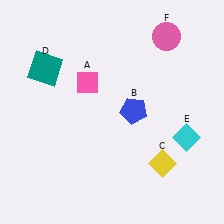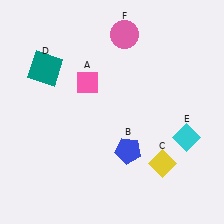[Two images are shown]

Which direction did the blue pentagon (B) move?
The blue pentagon (B) moved down.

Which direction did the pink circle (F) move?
The pink circle (F) moved left.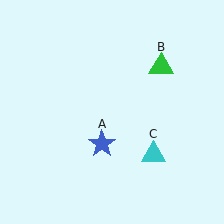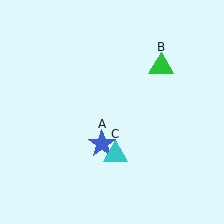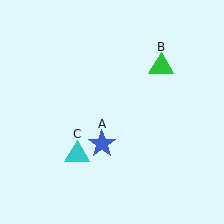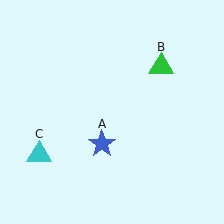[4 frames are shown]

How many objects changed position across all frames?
1 object changed position: cyan triangle (object C).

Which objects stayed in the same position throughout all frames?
Blue star (object A) and green triangle (object B) remained stationary.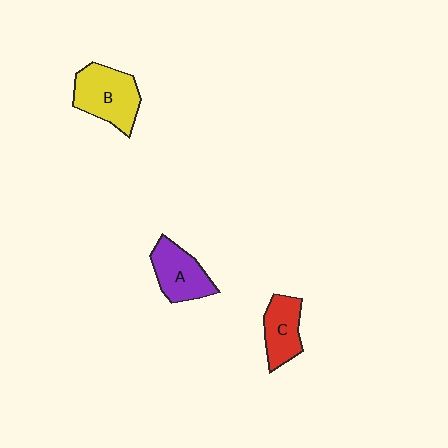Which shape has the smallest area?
Shape C (red).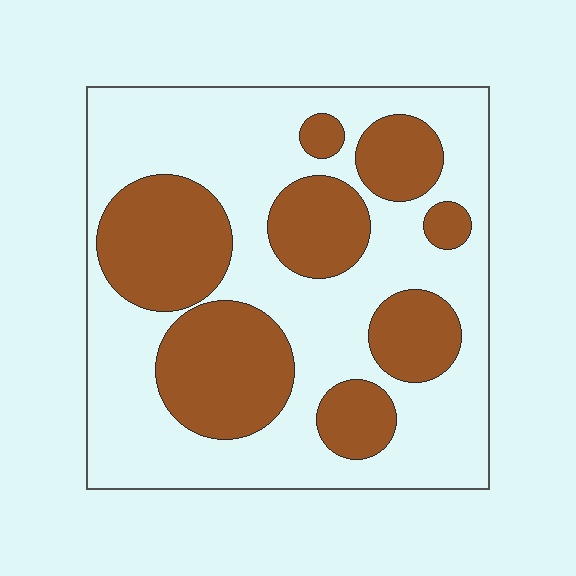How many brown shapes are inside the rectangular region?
8.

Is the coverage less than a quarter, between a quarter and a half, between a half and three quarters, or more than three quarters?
Between a quarter and a half.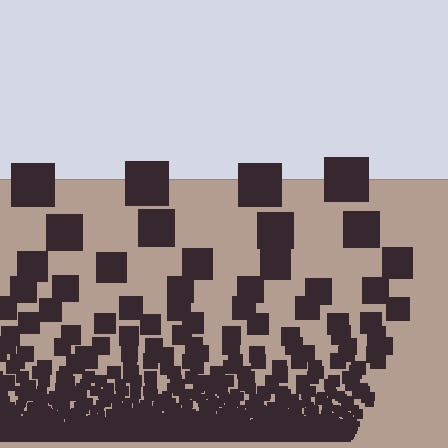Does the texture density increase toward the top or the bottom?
Density increases toward the bottom.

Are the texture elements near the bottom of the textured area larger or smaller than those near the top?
Smaller. The gradient is inverted — elements near the bottom are smaller and denser.